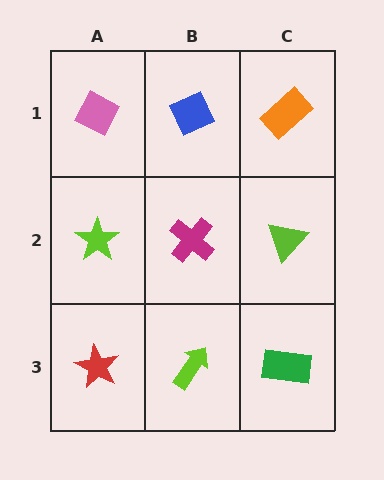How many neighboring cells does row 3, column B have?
3.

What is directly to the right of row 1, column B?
An orange rectangle.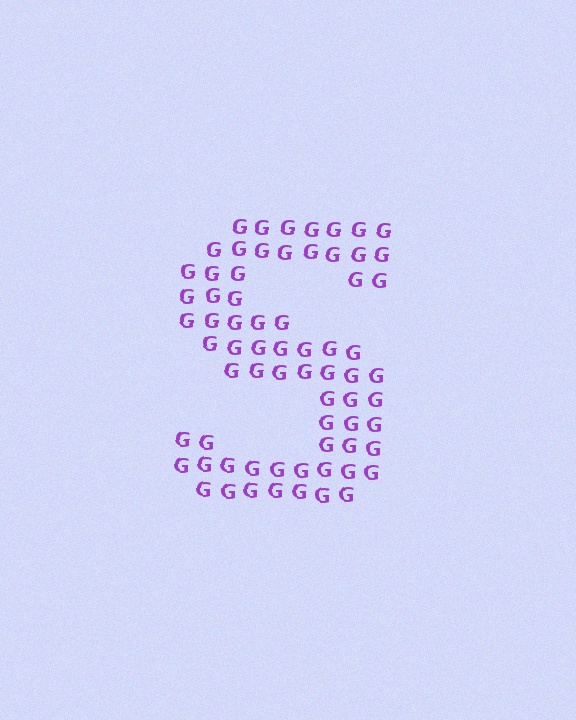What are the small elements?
The small elements are letter G's.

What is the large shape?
The large shape is the letter S.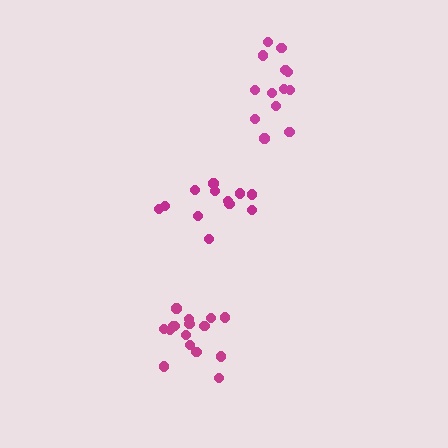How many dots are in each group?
Group 1: 13 dots, Group 2: 16 dots, Group 3: 12 dots (41 total).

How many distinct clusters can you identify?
There are 3 distinct clusters.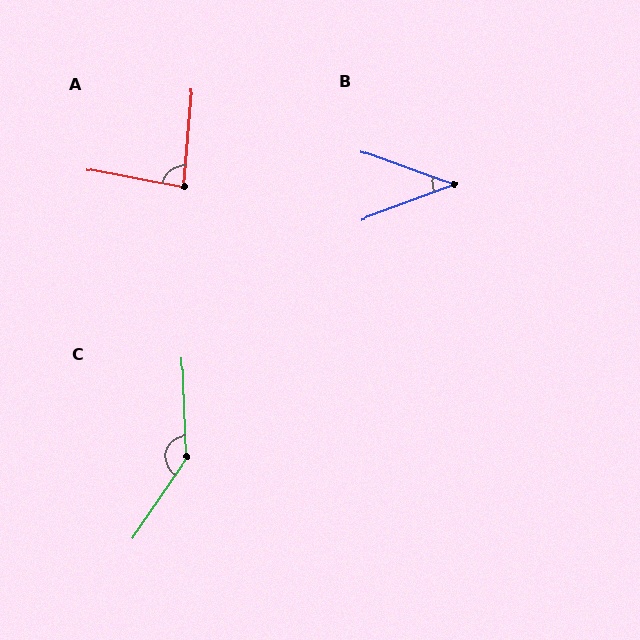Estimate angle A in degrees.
Approximately 84 degrees.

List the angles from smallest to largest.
B (41°), A (84°), C (144°).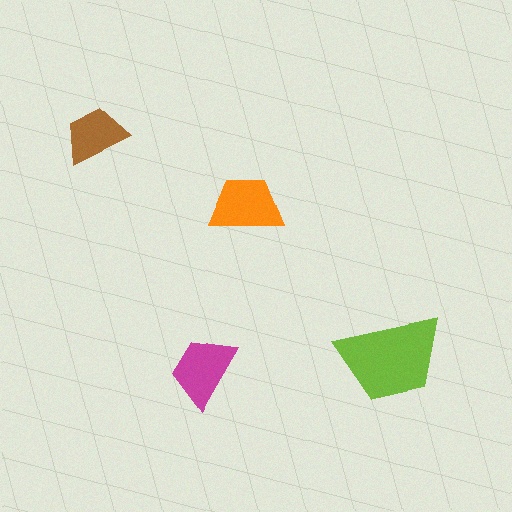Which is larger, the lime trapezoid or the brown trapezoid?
The lime one.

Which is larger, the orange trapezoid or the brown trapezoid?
The orange one.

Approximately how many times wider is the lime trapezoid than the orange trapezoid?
About 1.5 times wider.